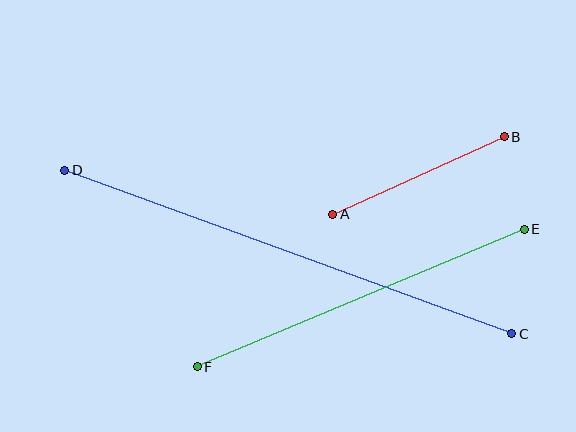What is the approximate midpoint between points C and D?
The midpoint is at approximately (288, 252) pixels.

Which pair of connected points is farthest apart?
Points C and D are farthest apart.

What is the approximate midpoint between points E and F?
The midpoint is at approximately (361, 298) pixels.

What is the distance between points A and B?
The distance is approximately 188 pixels.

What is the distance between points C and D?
The distance is approximately 476 pixels.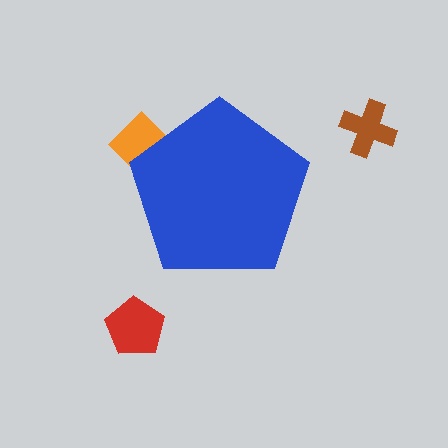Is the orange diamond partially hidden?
Yes, the orange diamond is partially hidden behind the blue pentagon.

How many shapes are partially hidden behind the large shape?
1 shape is partially hidden.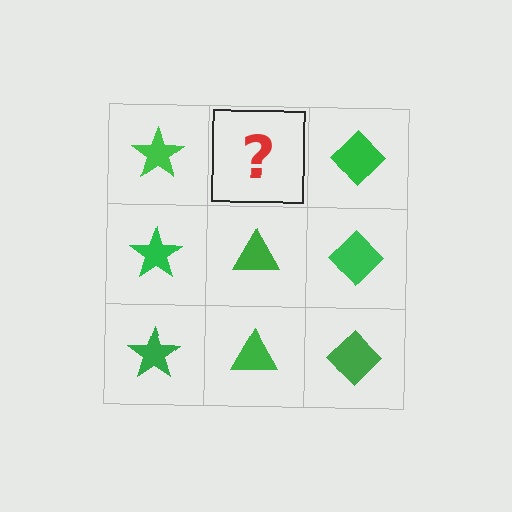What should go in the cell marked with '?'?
The missing cell should contain a green triangle.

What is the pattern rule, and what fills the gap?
The rule is that each column has a consistent shape. The gap should be filled with a green triangle.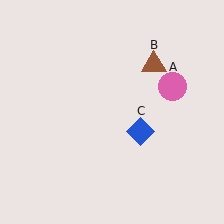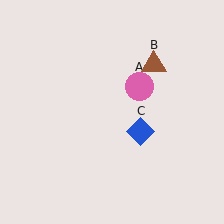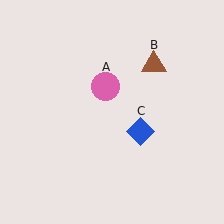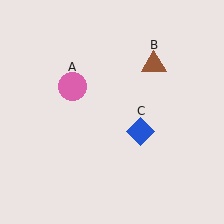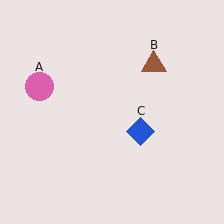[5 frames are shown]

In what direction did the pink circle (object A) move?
The pink circle (object A) moved left.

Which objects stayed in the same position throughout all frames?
Brown triangle (object B) and blue diamond (object C) remained stationary.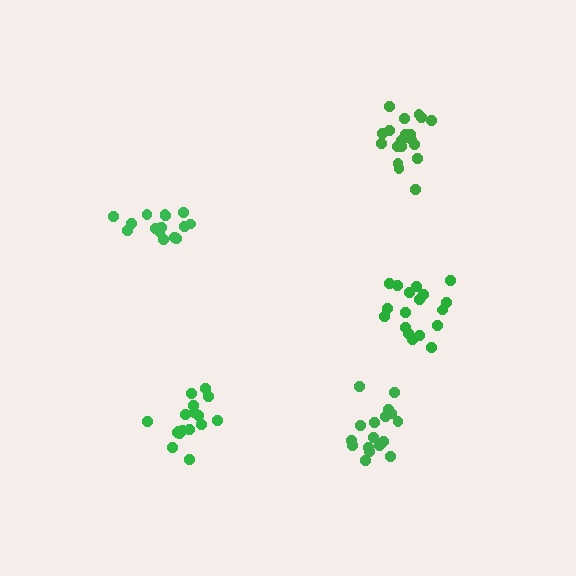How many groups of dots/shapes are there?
There are 5 groups.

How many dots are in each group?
Group 1: 19 dots, Group 2: 19 dots, Group 3: 17 dots, Group 4: 18 dots, Group 5: 15 dots (88 total).